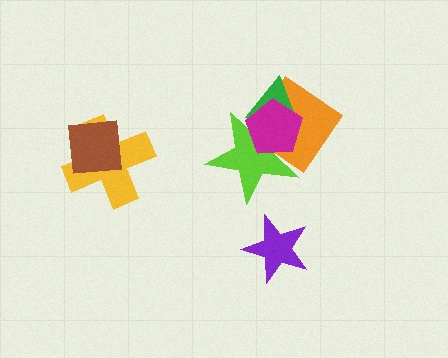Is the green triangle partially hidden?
Yes, it is partially covered by another shape.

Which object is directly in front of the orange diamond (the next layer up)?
The green triangle is directly in front of the orange diamond.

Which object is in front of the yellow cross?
The brown square is in front of the yellow cross.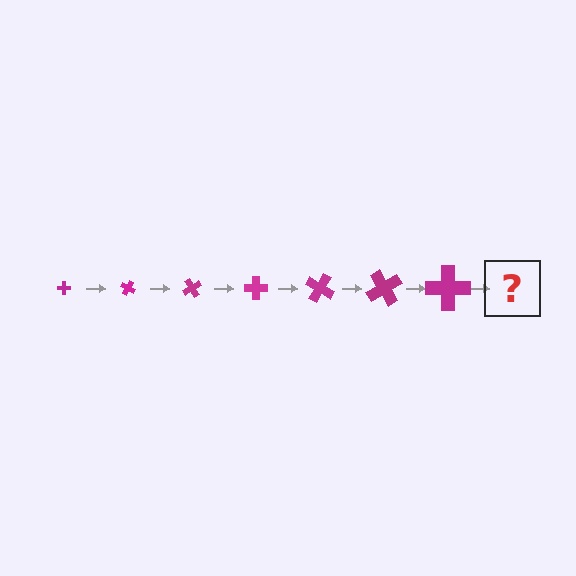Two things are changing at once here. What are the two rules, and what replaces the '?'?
The two rules are that the cross grows larger each step and it rotates 30 degrees each step. The '?' should be a cross, larger than the previous one and rotated 210 degrees from the start.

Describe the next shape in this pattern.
It should be a cross, larger than the previous one and rotated 210 degrees from the start.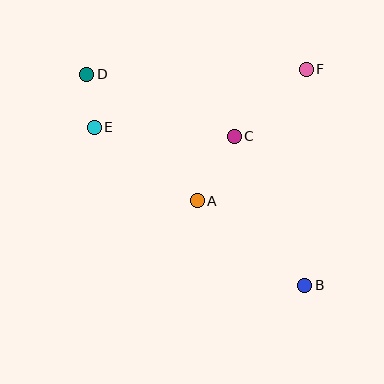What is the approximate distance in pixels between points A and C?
The distance between A and C is approximately 74 pixels.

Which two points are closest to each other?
Points D and E are closest to each other.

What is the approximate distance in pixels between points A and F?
The distance between A and F is approximately 170 pixels.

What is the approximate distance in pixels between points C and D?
The distance between C and D is approximately 160 pixels.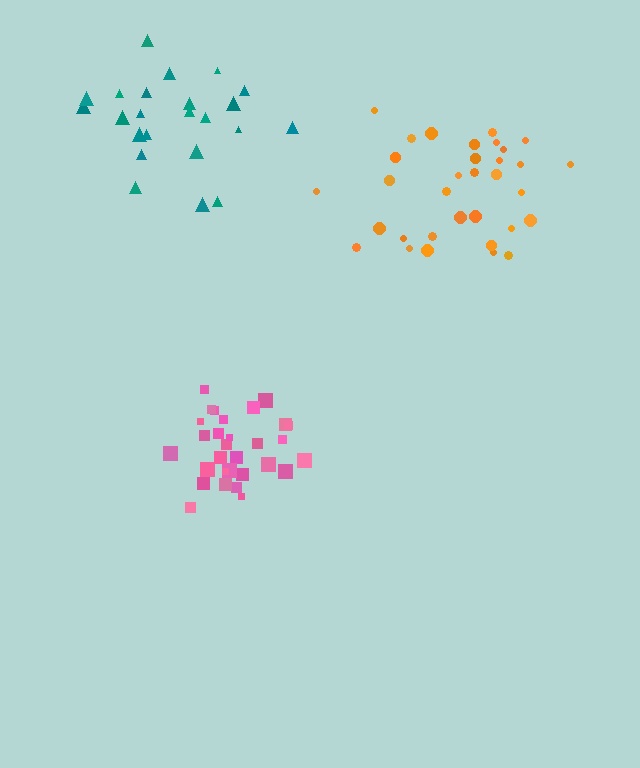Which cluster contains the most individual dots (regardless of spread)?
Orange (33).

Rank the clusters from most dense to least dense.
pink, orange, teal.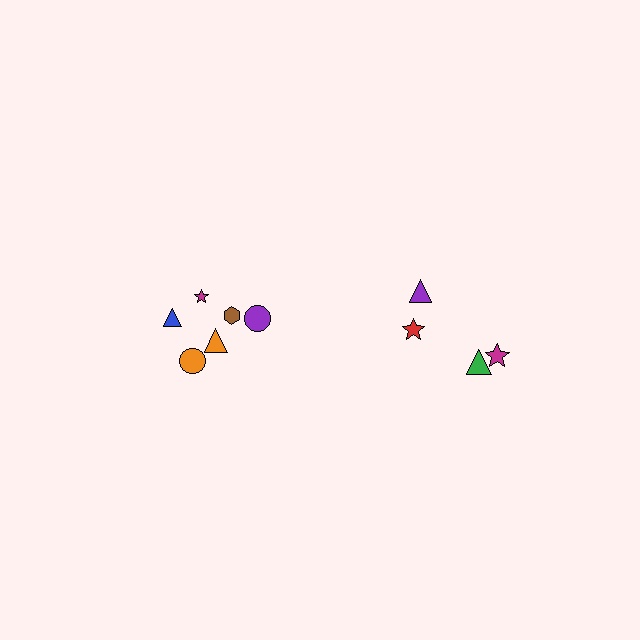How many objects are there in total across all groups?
There are 10 objects.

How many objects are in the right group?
There are 4 objects.